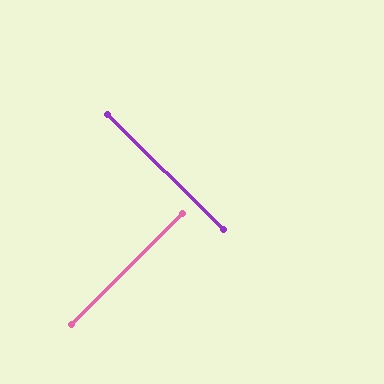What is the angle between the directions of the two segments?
Approximately 90 degrees.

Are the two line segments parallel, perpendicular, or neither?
Perpendicular — they meet at approximately 90°.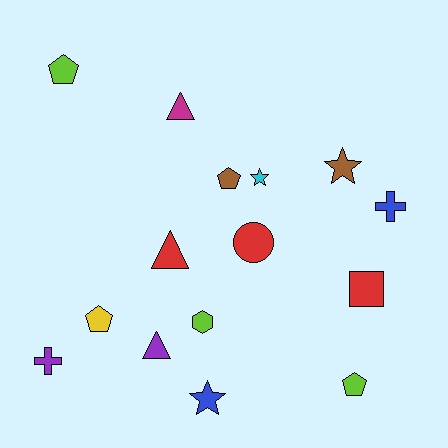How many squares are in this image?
There is 1 square.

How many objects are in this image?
There are 15 objects.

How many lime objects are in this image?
There are 3 lime objects.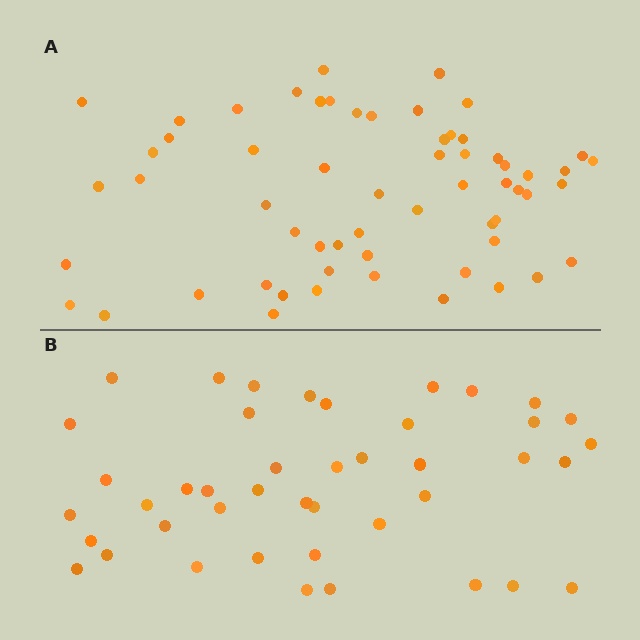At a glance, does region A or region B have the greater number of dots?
Region A (the top region) has more dots.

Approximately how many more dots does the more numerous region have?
Region A has approximately 15 more dots than region B.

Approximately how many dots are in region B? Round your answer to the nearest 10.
About 40 dots. (The exact count is 43, which rounds to 40.)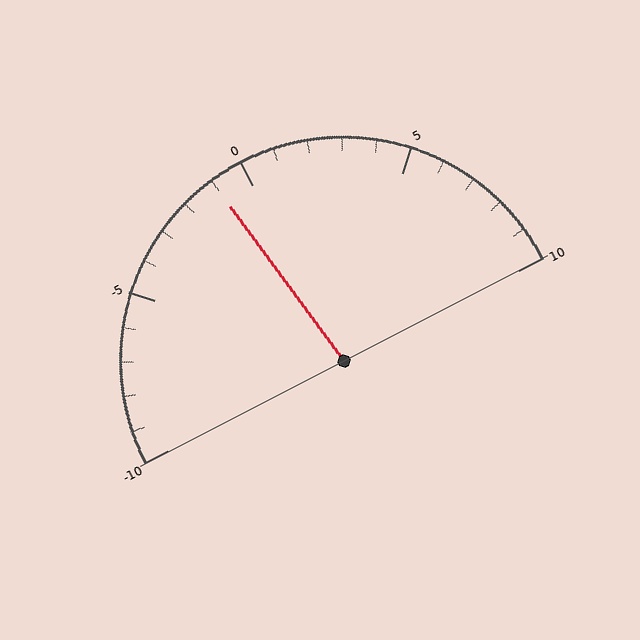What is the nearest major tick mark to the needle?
The nearest major tick mark is 0.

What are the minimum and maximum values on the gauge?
The gauge ranges from -10 to 10.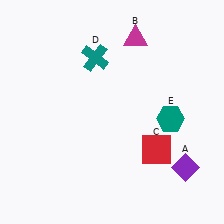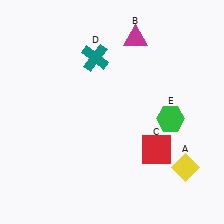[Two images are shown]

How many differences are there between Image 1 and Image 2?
There are 2 differences between the two images.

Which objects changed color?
A changed from purple to yellow. E changed from teal to green.